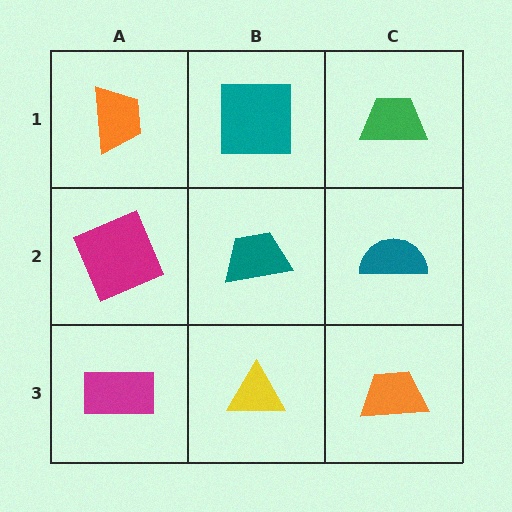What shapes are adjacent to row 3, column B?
A teal trapezoid (row 2, column B), a magenta rectangle (row 3, column A), an orange trapezoid (row 3, column C).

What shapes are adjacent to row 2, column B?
A teal square (row 1, column B), a yellow triangle (row 3, column B), a magenta square (row 2, column A), a teal semicircle (row 2, column C).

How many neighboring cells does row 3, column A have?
2.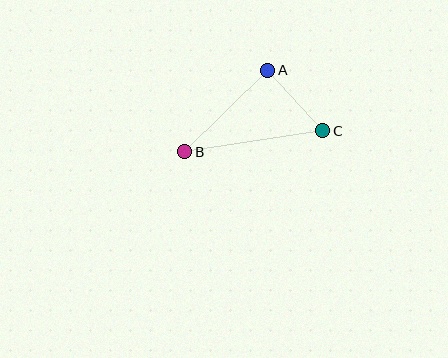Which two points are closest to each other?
Points A and C are closest to each other.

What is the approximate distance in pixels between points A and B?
The distance between A and B is approximately 116 pixels.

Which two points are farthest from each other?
Points B and C are farthest from each other.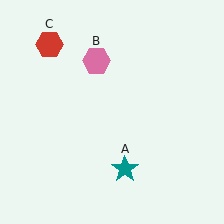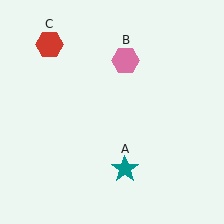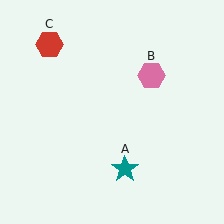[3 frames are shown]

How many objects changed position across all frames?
1 object changed position: pink hexagon (object B).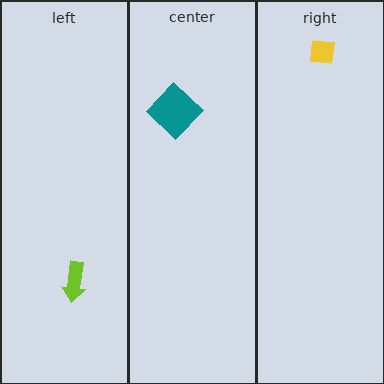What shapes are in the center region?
The teal diamond.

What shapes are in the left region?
The lime arrow.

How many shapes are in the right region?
1.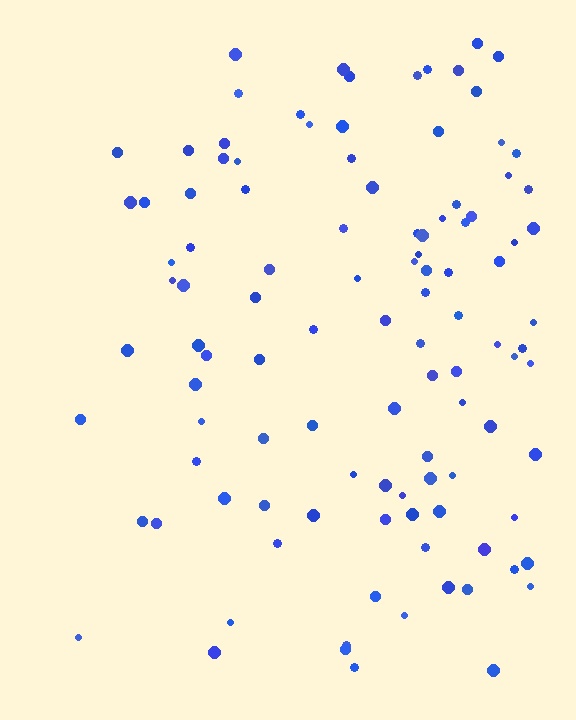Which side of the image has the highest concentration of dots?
The right.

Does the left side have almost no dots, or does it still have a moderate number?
Still a moderate number, just noticeably fewer than the right.